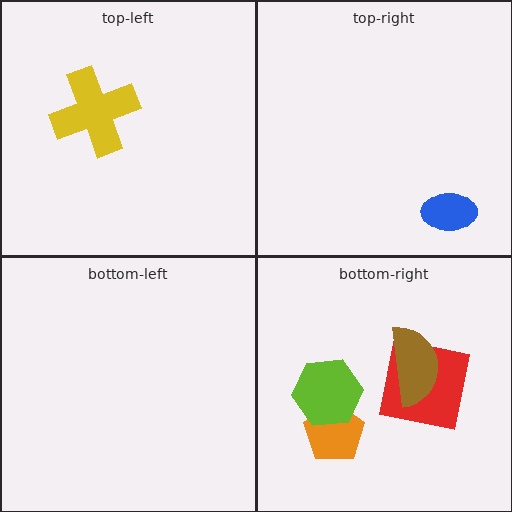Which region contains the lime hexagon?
The bottom-right region.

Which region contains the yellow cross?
The top-left region.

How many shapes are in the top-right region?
1.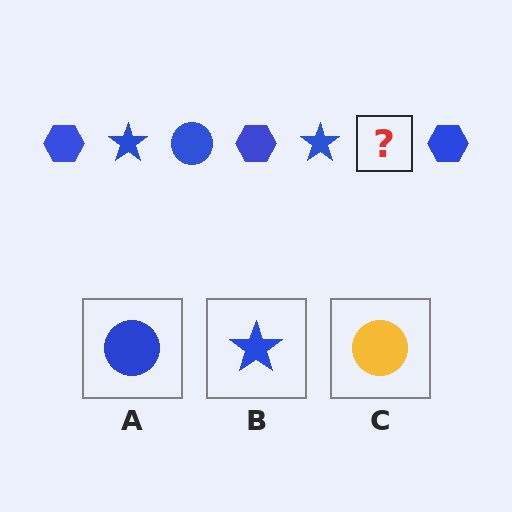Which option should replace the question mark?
Option A.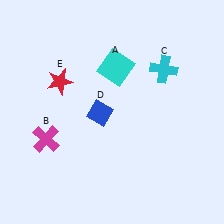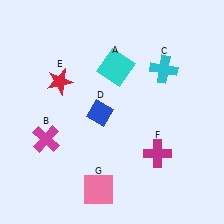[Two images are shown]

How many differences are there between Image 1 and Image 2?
There are 2 differences between the two images.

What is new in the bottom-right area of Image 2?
A magenta cross (F) was added in the bottom-right area of Image 2.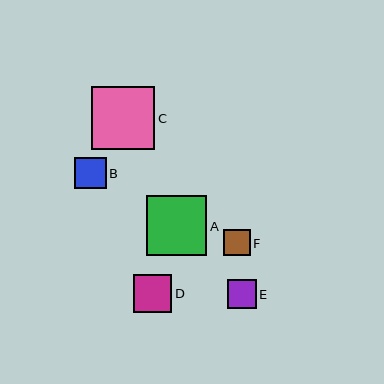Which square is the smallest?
Square F is the smallest with a size of approximately 27 pixels.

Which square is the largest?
Square C is the largest with a size of approximately 63 pixels.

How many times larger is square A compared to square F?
Square A is approximately 2.2 times the size of square F.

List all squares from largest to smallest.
From largest to smallest: C, A, D, B, E, F.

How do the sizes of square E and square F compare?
Square E and square F are approximately the same size.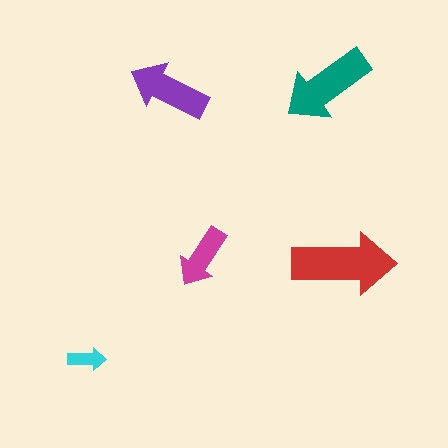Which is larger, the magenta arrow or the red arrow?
The red one.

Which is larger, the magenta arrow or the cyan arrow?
The magenta one.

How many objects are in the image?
There are 5 objects in the image.